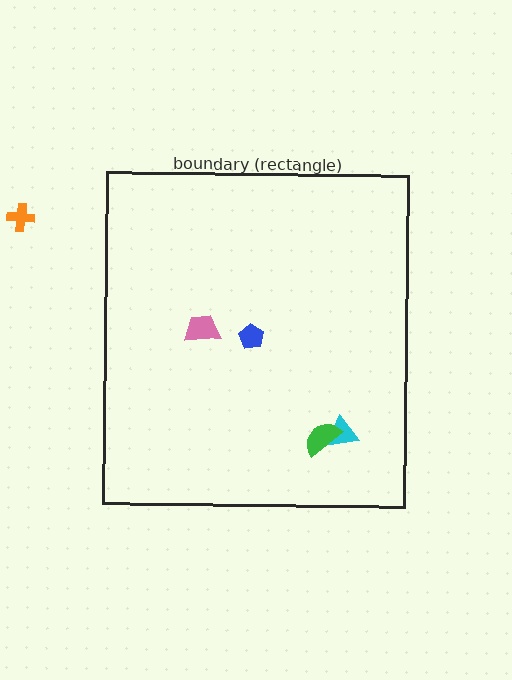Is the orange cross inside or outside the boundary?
Outside.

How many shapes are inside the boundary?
4 inside, 1 outside.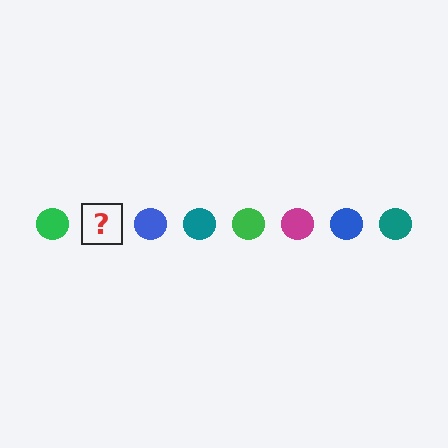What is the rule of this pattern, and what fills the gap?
The rule is that the pattern cycles through green, magenta, blue, teal circles. The gap should be filled with a magenta circle.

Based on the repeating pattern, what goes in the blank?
The blank should be a magenta circle.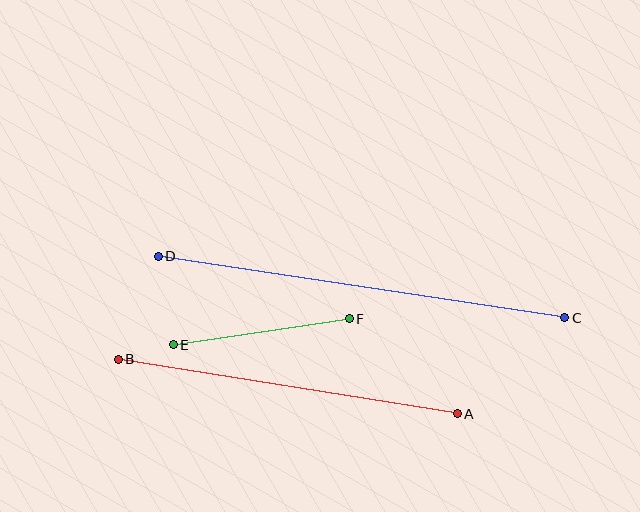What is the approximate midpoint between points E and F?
The midpoint is at approximately (261, 332) pixels.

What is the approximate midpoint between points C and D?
The midpoint is at approximately (362, 287) pixels.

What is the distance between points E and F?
The distance is approximately 178 pixels.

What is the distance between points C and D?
The distance is approximately 411 pixels.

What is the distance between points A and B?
The distance is approximately 343 pixels.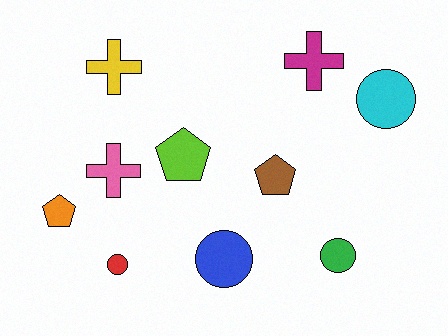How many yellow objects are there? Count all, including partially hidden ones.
There is 1 yellow object.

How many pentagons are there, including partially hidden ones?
There are 3 pentagons.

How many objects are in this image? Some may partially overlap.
There are 10 objects.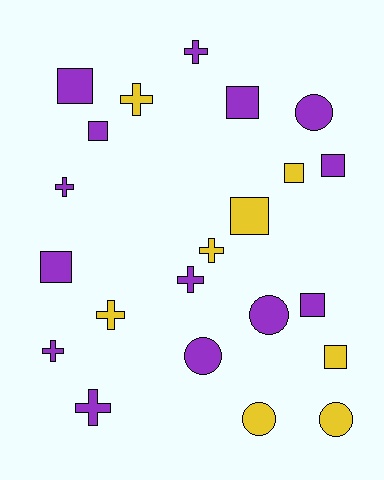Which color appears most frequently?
Purple, with 14 objects.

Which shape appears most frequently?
Square, with 9 objects.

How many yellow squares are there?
There are 3 yellow squares.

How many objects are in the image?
There are 22 objects.